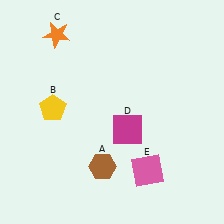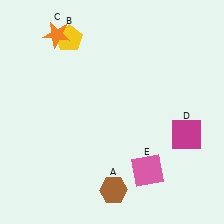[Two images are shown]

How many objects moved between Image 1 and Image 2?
3 objects moved between the two images.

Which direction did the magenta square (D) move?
The magenta square (D) moved right.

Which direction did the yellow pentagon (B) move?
The yellow pentagon (B) moved up.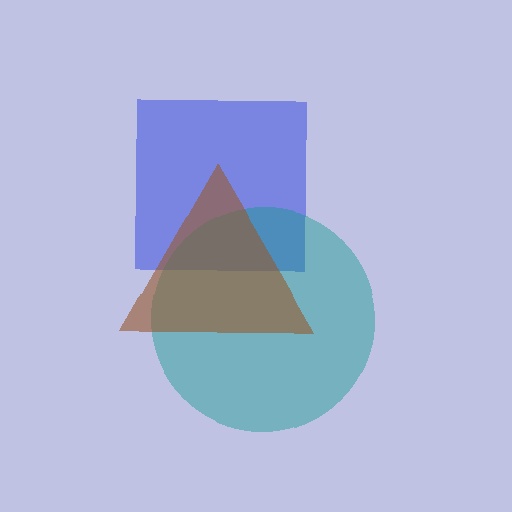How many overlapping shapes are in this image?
There are 3 overlapping shapes in the image.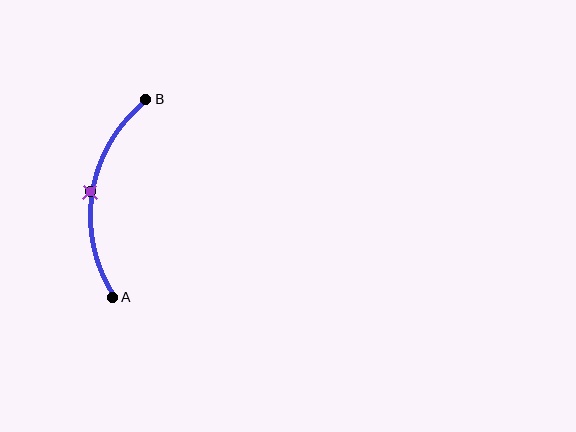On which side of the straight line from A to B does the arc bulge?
The arc bulges to the left of the straight line connecting A and B.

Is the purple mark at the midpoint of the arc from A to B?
Yes. The purple mark lies on the arc at equal arc-length from both A and B — it is the arc midpoint.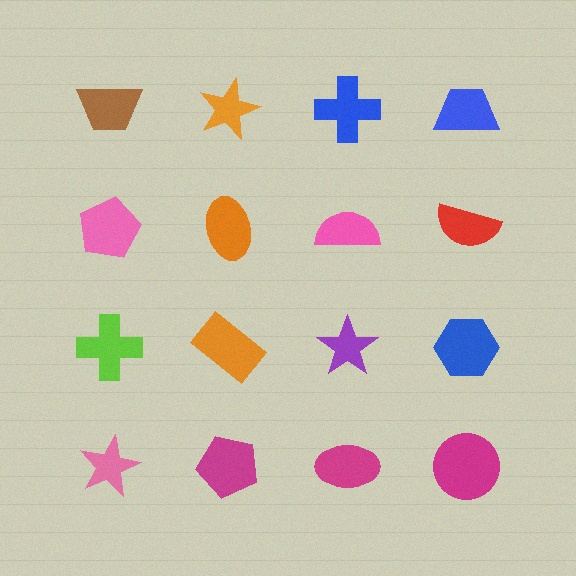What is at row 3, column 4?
A blue hexagon.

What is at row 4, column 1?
A pink star.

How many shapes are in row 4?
4 shapes.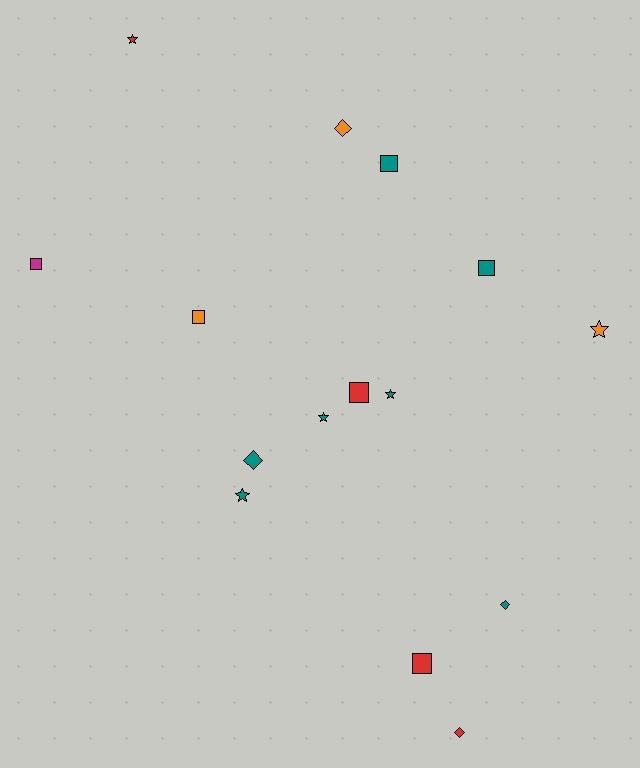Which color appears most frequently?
Teal, with 7 objects.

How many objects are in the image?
There are 15 objects.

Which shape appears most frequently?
Square, with 6 objects.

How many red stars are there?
There is 1 red star.